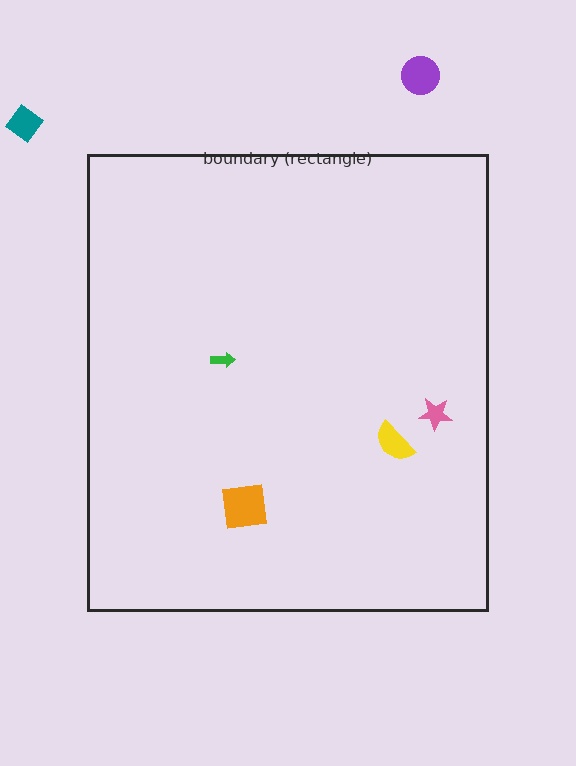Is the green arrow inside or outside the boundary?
Inside.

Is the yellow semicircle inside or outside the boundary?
Inside.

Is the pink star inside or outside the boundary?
Inside.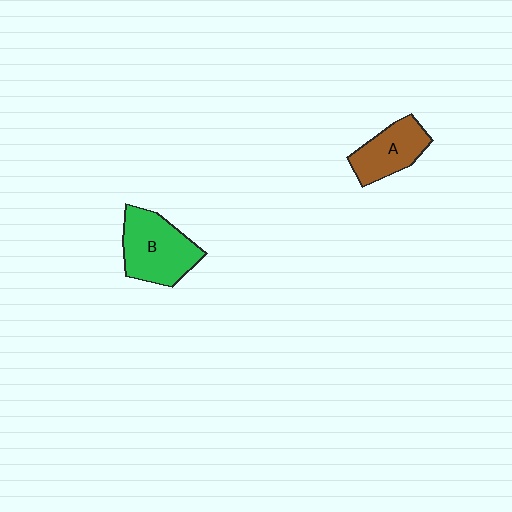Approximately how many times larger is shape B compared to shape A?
Approximately 1.4 times.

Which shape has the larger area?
Shape B (green).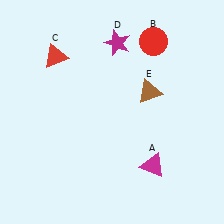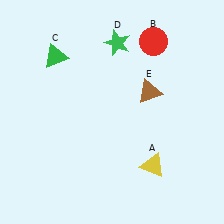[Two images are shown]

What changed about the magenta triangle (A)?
In Image 1, A is magenta. In Image 2, it changed to yellow.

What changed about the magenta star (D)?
In Image 1, D is magenta. In Image 2, it changed to green.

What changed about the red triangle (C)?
In Image 1, C is red. In Image 2, it changed to green.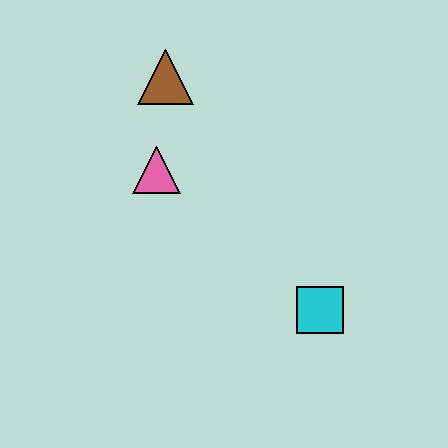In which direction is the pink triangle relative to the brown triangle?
The pink triangle is below the brown triangle.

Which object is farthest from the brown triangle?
The cyan square is farthest from the brown triangle.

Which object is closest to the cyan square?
The pink triangle is closest to the cyan square.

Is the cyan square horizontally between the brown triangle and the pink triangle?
No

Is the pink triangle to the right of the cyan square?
No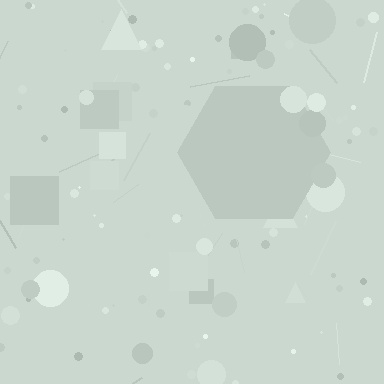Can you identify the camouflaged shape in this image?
The camouflaged shape is a hexagon.